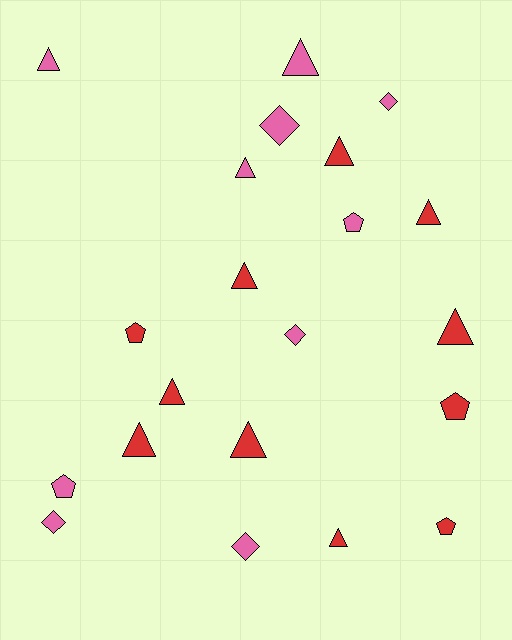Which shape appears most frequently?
Triangle, with 11 objects.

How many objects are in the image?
There are 21 objects.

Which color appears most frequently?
Red, with 11 objects.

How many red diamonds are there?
There are no red diamonds.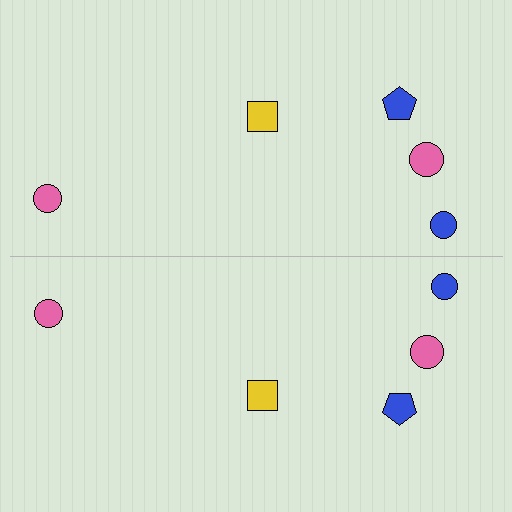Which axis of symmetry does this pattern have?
The pattern has a horizontal axis of symmetry running through the center of the image.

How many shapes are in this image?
There are 10 shapes in this image.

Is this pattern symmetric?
Yes, this pattern has bilateral (reflection) symmetry.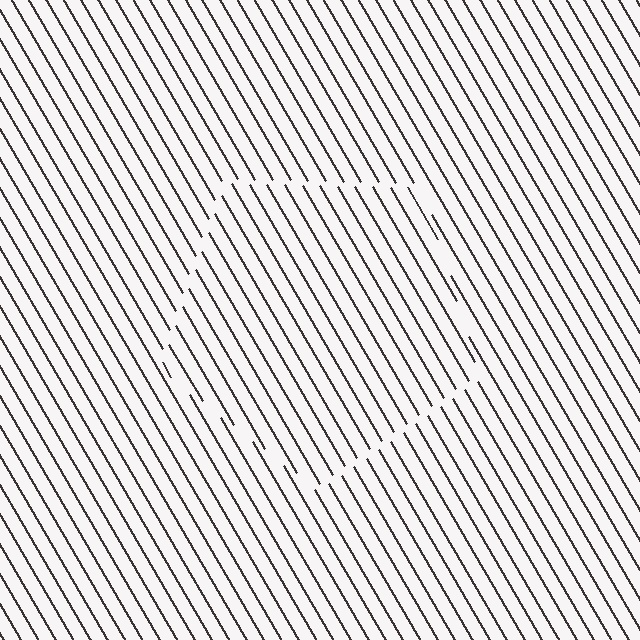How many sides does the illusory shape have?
5 sides — the line-ends trace a pentagon.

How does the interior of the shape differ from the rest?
The interior of the shape contains the same grating, shifted by half a period — the contour is defined by the phase discontinuity where line-ends from the inner and outer gratings abut.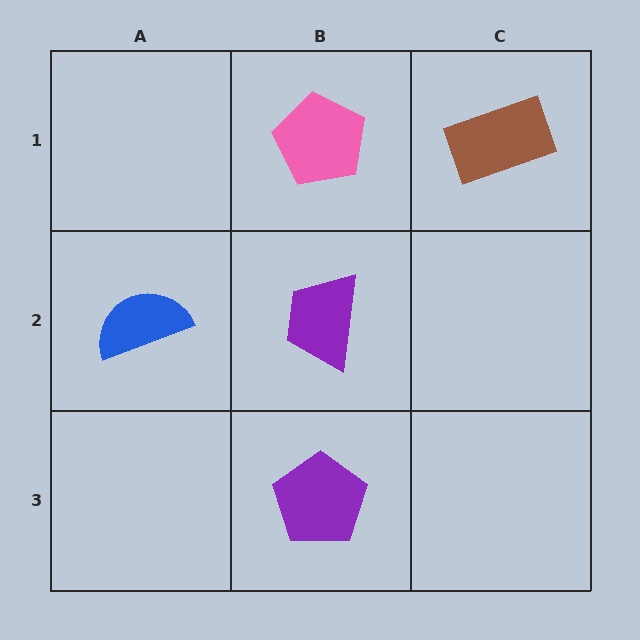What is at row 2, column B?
A purple trapezoid.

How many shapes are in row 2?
2 shapes.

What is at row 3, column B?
A purple pentagon.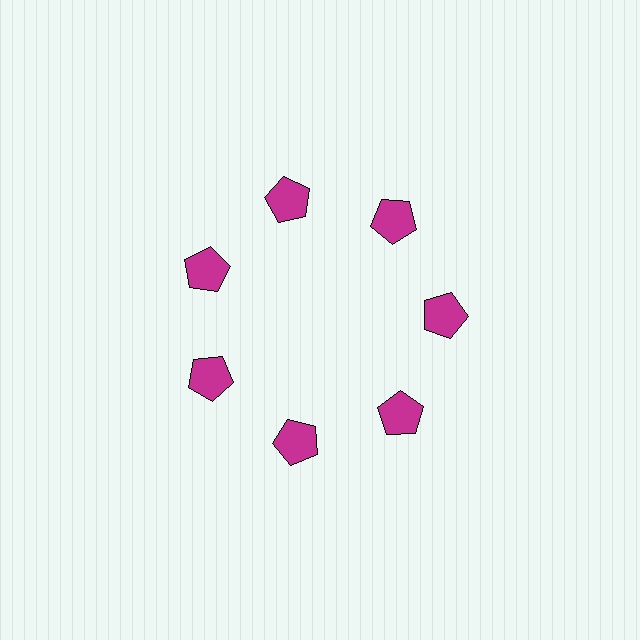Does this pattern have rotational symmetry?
Yes, this pattern has 7-fold rotational symmetry. It looks the same after rotating 51 degrees around the center.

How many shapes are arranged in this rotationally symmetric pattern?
There are 7 shapes, arranged in 7 groups of 1.